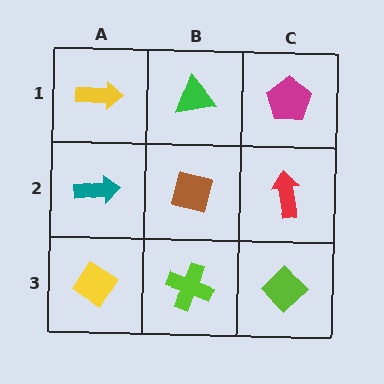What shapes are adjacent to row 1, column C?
A red arrow (row 2, column C), a green triangle (row 1, column B).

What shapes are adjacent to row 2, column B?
A green triangle (row 1, column B), a lime cross (row 3, column B), a teal arrow (row 2, column A), a red arrow (row 2, column C).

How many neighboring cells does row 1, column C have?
2.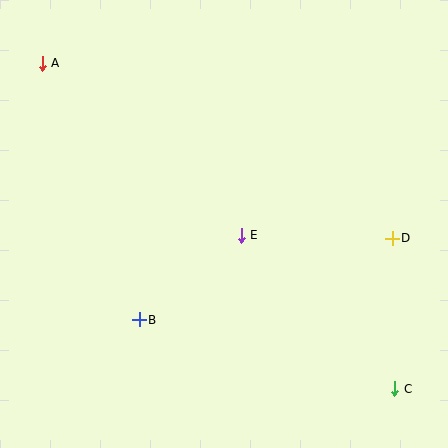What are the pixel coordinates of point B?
Point B is at (139, 320).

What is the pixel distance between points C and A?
The distance between C and A is 480 pixels.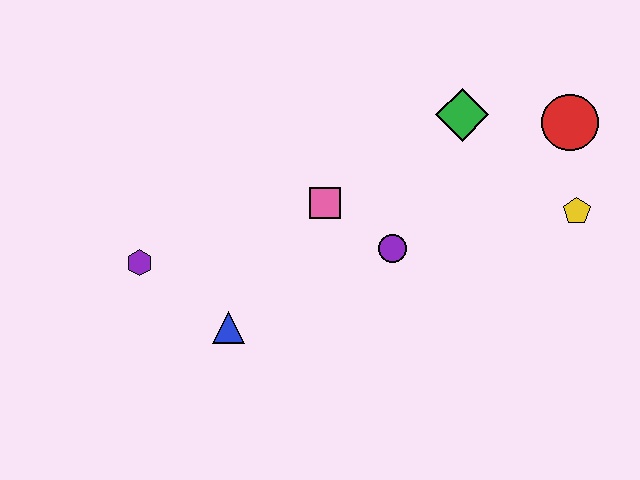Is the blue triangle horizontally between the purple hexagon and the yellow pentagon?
Yes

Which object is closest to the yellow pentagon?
The red circle is closest to the yellow pentagon.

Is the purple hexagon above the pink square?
No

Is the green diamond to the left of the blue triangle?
No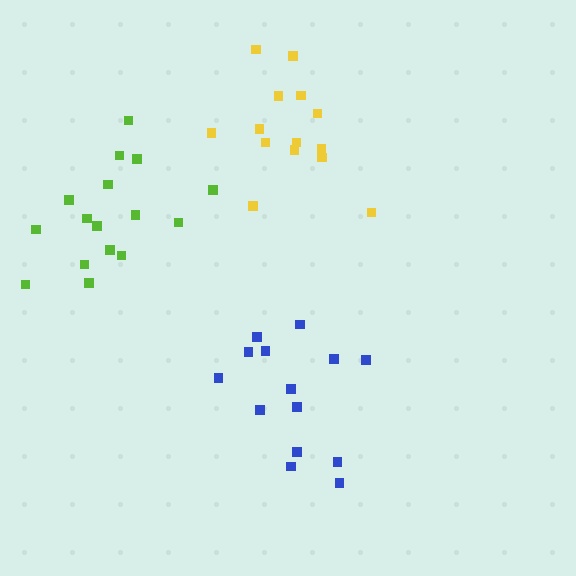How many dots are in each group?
Group 1: 14 dots, Group 2: 14 dots, Group 3: 16 dots (44 total).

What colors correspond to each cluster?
The clusters are colored: blue, yellow, lime.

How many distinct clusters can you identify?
There are 3 distinct clusters.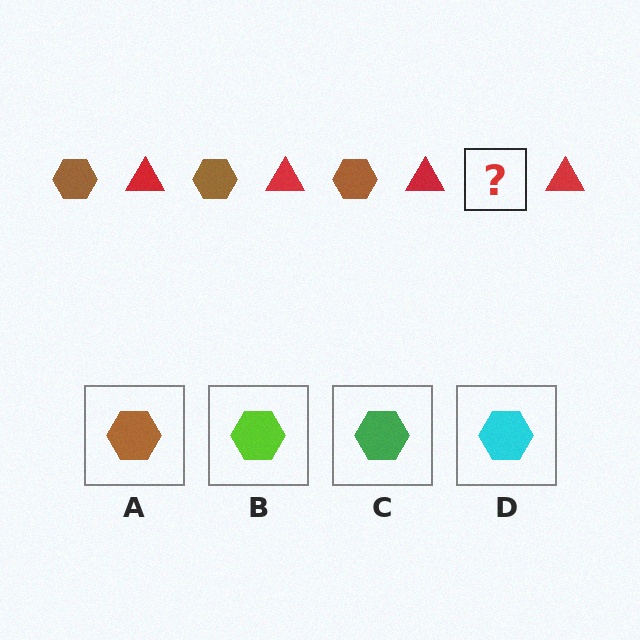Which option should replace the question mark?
Option A.